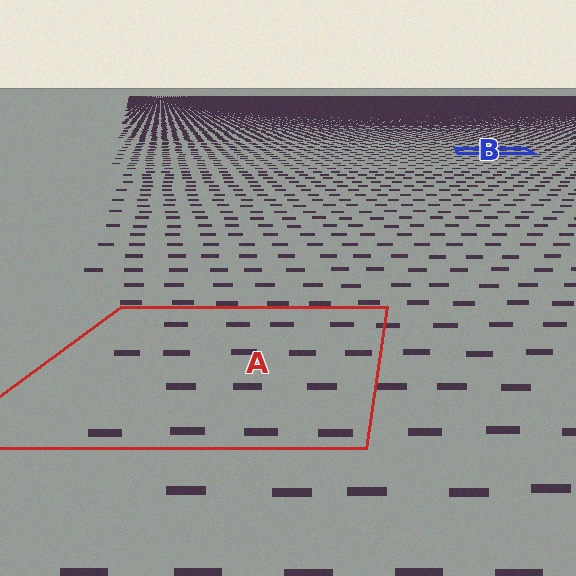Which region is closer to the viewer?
Region A is closer. The texture elements there are larger and more spread out.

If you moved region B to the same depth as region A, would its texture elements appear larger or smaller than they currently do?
They would appear larger. At a closer depth, the same texture elements are projected at a bigger on-screen size.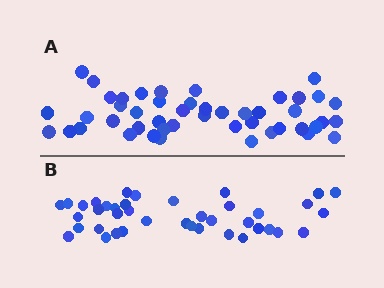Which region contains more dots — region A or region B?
Region A (the top region) has more dots.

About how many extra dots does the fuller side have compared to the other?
Region A has roughly 8 or so more dots than region B.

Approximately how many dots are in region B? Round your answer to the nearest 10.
About 40 dots.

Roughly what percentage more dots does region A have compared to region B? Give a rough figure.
About 20% more.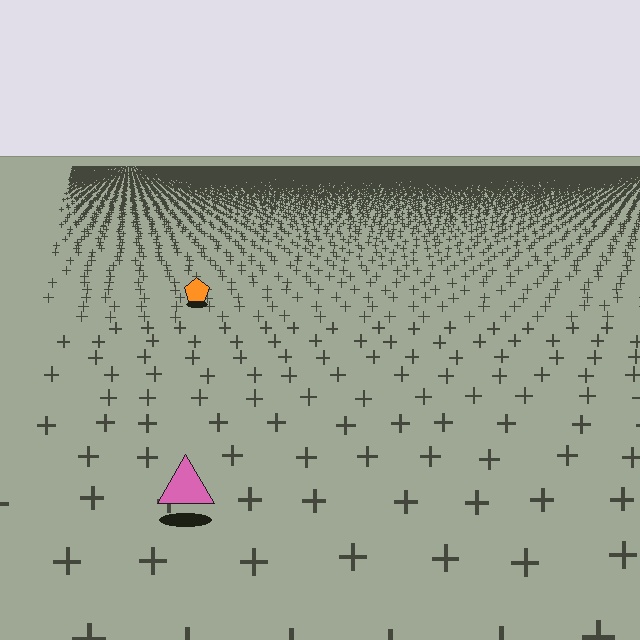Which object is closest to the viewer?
The pink triangle is closest. The texture marks near it are larger and more spread out.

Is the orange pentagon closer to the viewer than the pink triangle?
No. The pink triangle is closer — you can tell from the texture gradient: the ground texture is coarser near it.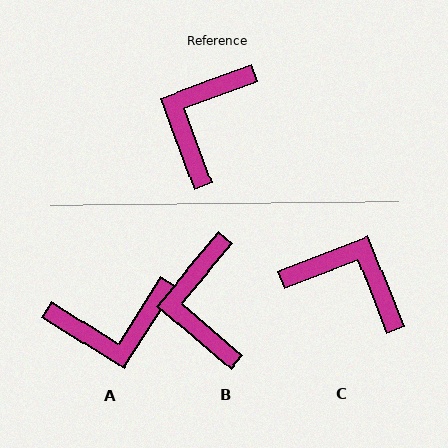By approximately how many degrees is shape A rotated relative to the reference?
Approximately 127 degrees counter-clockwise.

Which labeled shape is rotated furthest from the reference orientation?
A, about 127 degrees away.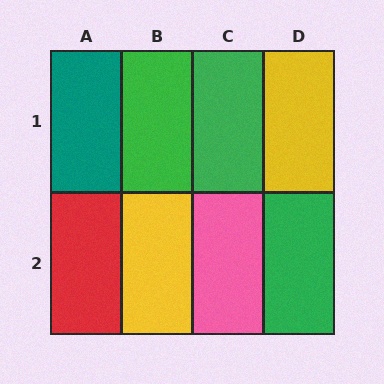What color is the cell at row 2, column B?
Yellow.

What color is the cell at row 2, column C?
Pink.